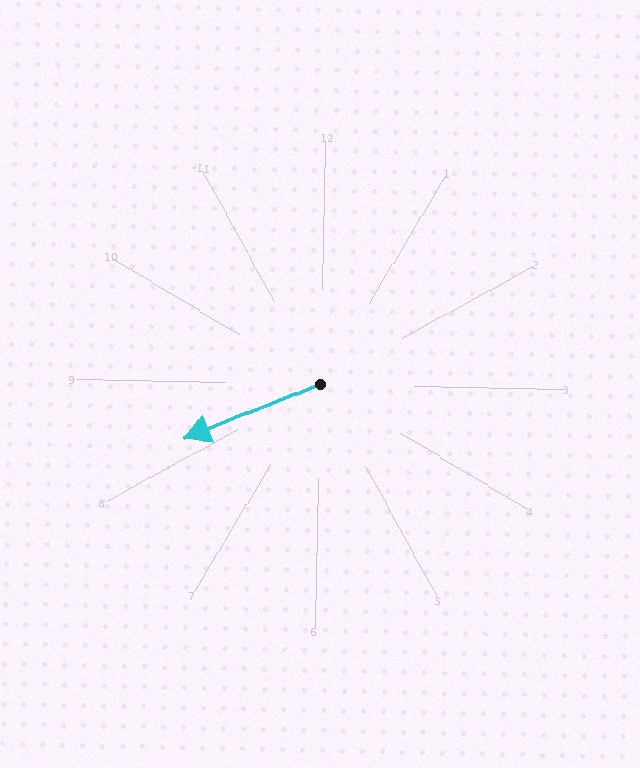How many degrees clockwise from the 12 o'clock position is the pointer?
Approximately 247 degrees.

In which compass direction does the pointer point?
Southwest.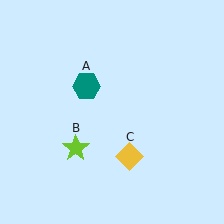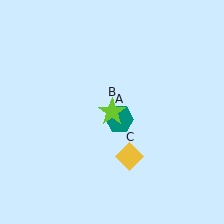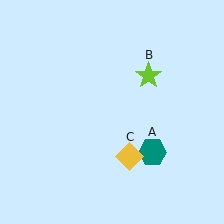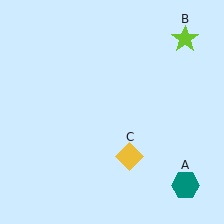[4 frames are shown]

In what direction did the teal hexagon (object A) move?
The teal hexagon (object A) moved down and to the right.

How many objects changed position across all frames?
2 objects changed position: teal hexagon (object A), lime star (object B).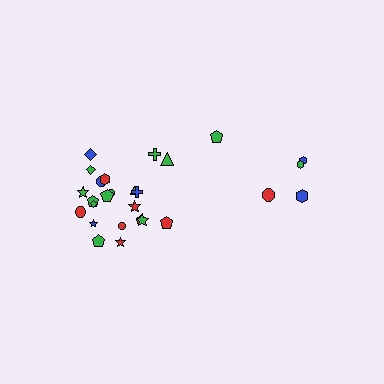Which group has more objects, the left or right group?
The left group.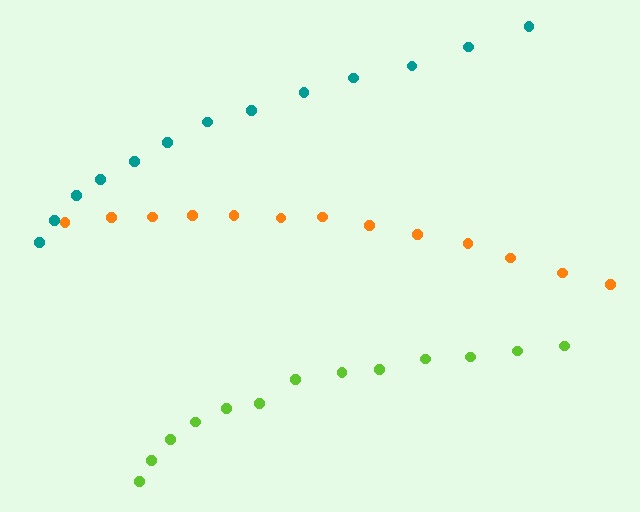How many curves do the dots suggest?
There are 3 distinct paths.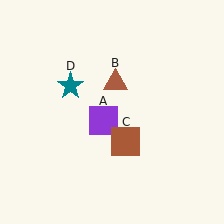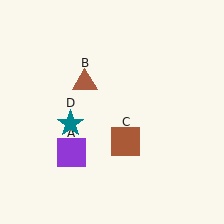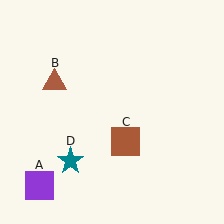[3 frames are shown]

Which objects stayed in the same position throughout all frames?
Brown square (object C) remained stationary.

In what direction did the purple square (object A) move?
The purple square (object A) moved down and to the left.